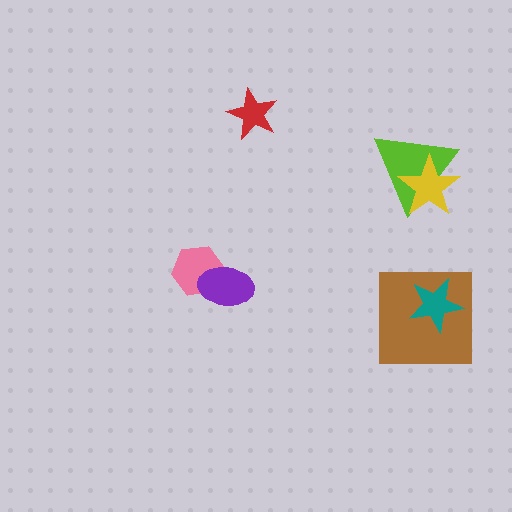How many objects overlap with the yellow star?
1 object overlaps with the yellow star.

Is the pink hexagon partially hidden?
Yes, it is partially covered by another shape.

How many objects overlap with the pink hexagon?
1 object overlaps with the pink hexagon.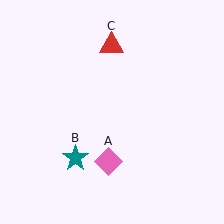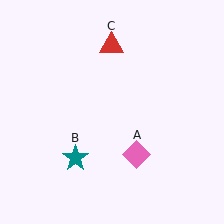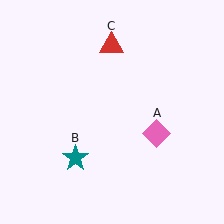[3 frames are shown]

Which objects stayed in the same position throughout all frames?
Teal star (object B) and red triangle (object C) remained stationary.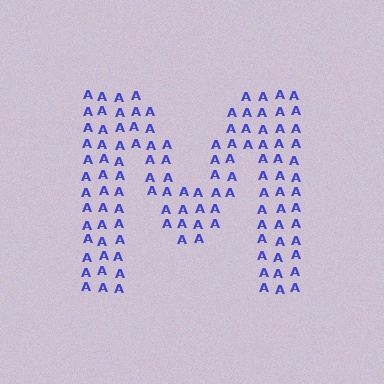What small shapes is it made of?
It is made of small letter A's.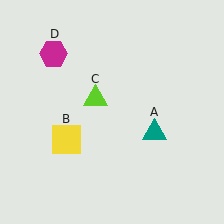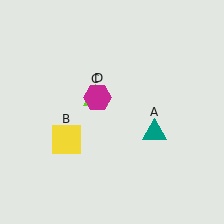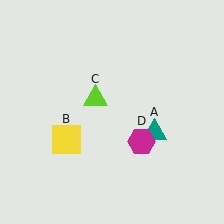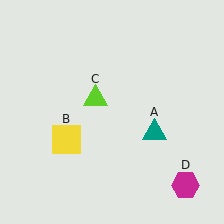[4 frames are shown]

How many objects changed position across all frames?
1 object changed position: magenta hexagon (object D).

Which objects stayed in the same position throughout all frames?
Teal triangle (object A) and yellow square (object B) and lime triangle (object C) remained stationary.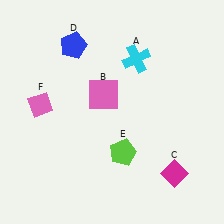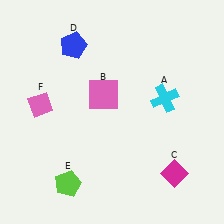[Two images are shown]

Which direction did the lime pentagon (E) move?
The lime pentagon (E) moved left.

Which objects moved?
The objects that moved are: the cyan cross (A), the lime pentagon (E).